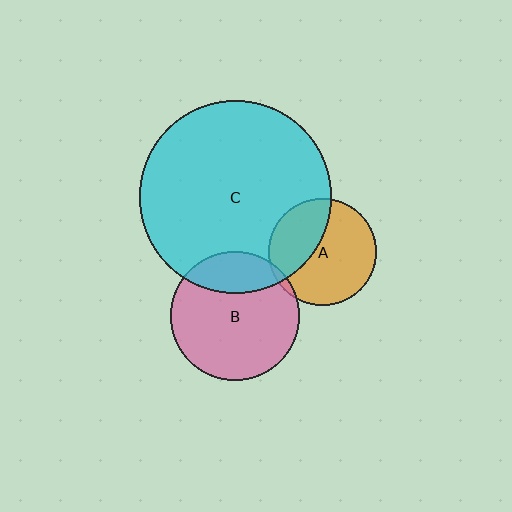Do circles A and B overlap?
Yes.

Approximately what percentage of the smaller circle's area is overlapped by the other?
Approximately 5%.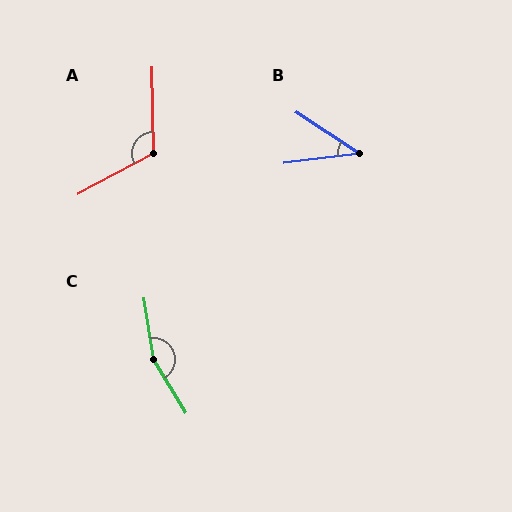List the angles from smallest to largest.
B (41°), A (117°), C (158°).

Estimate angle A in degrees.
Approximately 117 degrees.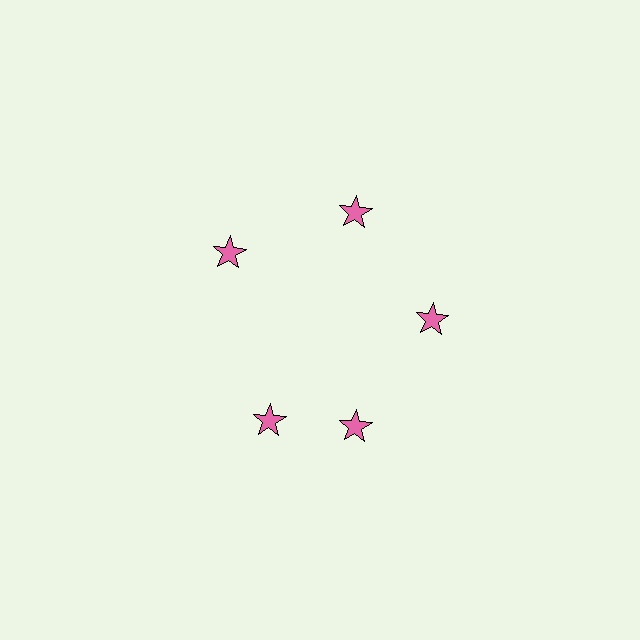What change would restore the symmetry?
The symmetry would be restored by rotating it back into even spacing with its neighbors so that all 5 stars sit at equal angles and equal distance from the center.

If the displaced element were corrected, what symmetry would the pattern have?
It would have 5-fold rotational symmetry — the pattern would map onto itself every 72 degrees.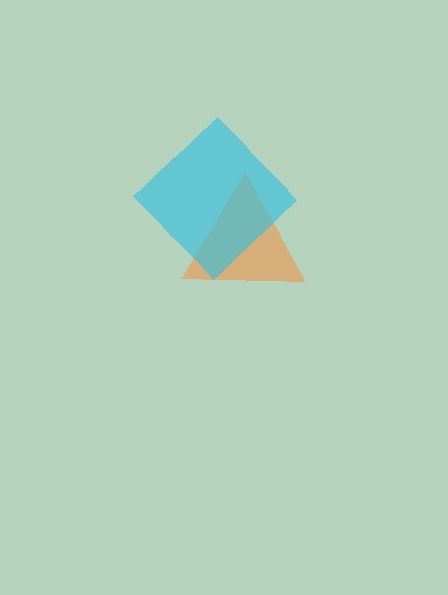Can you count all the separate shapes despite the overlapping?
Yes, there are 2 separate shapes.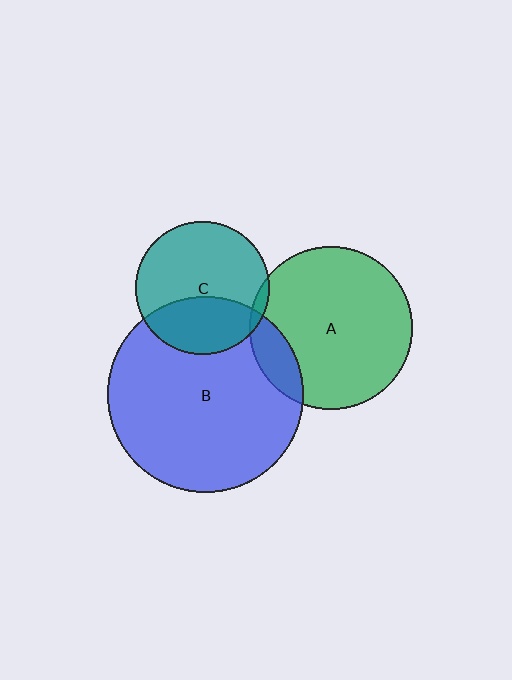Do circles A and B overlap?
Yes.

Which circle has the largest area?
Circle B (blue).